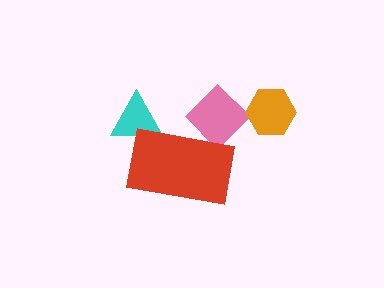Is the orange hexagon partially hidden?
No, no other shape covers it.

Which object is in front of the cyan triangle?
The red rectangle is in front of the cyan triangle.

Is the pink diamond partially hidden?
Yes, it is partially covered by another shape.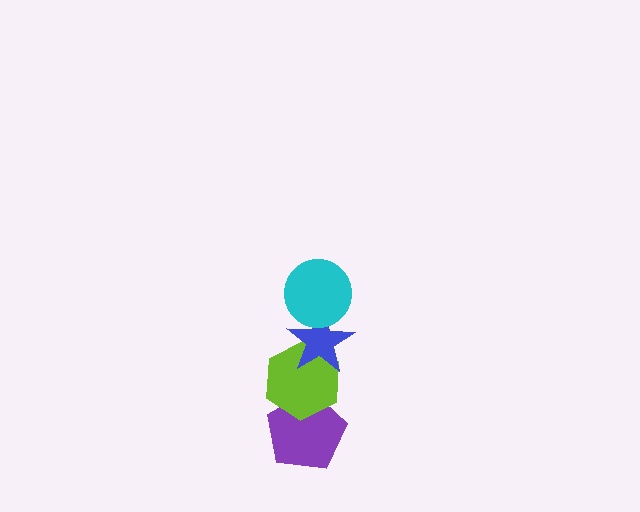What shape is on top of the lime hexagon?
The blue star is on top of the lime hexagon.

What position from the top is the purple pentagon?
The purple pentagon is 4th from the top.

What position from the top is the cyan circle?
The cyan circle is 1st from the top.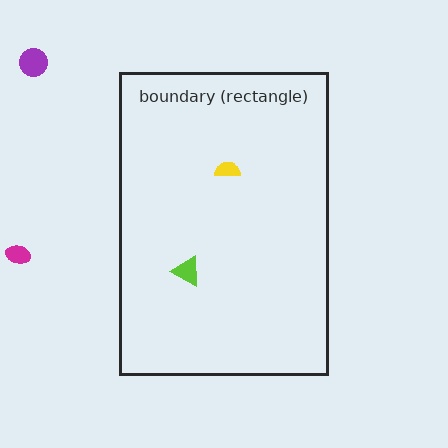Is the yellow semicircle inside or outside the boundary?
Inside.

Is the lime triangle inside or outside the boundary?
Inside.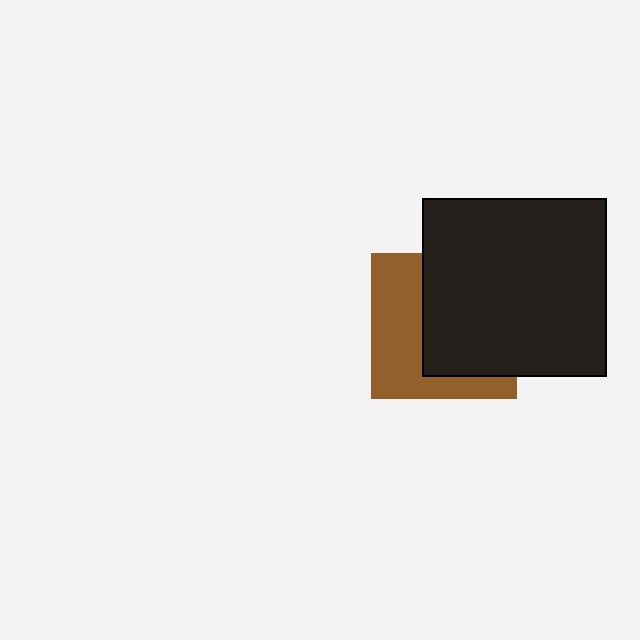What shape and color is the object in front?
The object in front is a black rectangle.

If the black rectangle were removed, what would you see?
You would see the complete brown square.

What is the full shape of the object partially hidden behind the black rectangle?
The partially hidden object is a brown square.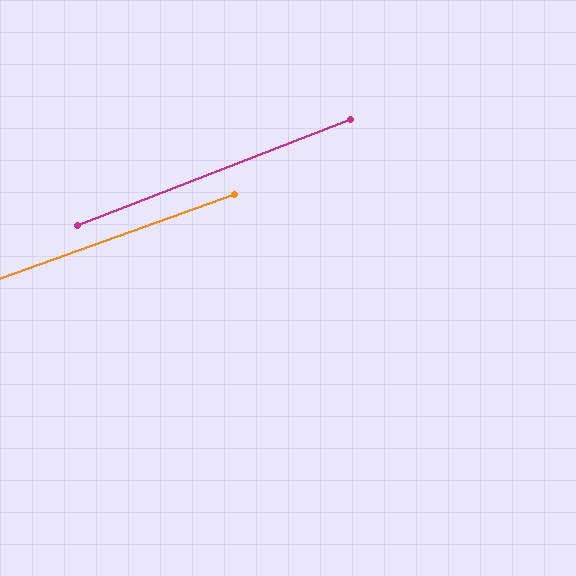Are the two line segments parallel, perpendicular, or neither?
Parallel — their directions differ by only 1.6°.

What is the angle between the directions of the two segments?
Approximately 2 degrees.